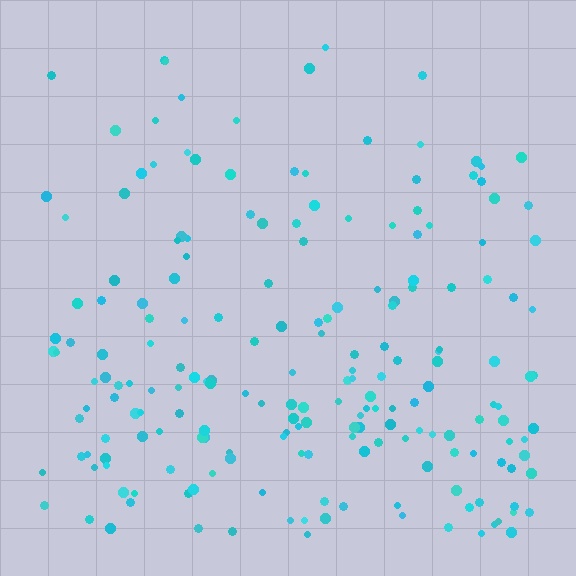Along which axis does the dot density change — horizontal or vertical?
Vertical.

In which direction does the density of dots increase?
From top to bottom, with the bottom side densest.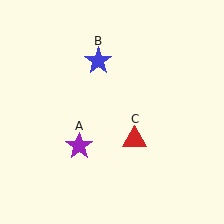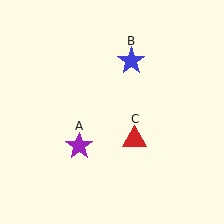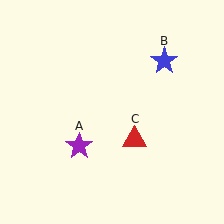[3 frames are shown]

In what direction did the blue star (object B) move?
The blue star (object B) moved right.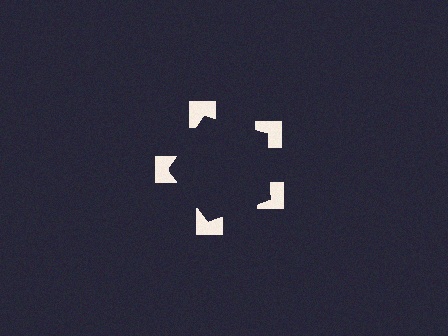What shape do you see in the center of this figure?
An illusory pentagon — its edges are inferred from the aligned wedge cuts in the notched squares, not physically drawn.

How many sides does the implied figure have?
5 sides.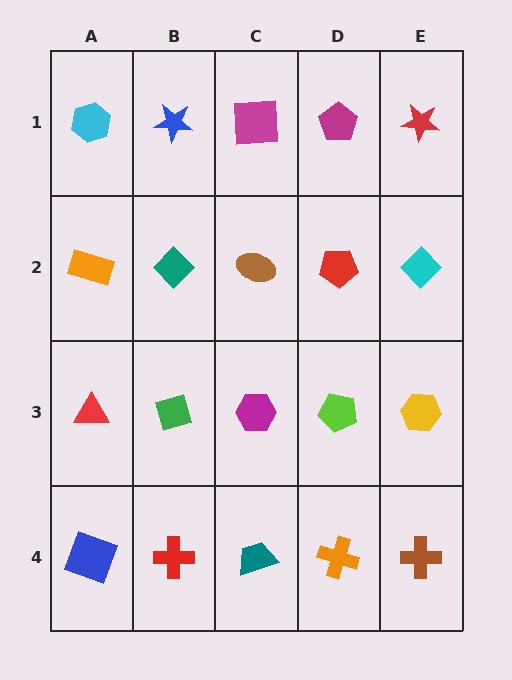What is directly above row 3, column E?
A cyan diamond.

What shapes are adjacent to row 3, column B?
A teal diamond (row 2, column B), a red cross (row 4, column B), a red triangle (row 3, column A), a magenta hexagon (row 3, column C).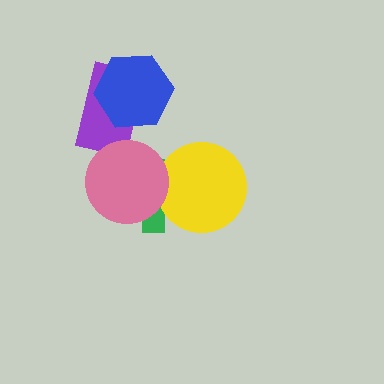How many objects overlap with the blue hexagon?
1 object overlaps with the blue hexagon.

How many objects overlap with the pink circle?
3 objects overlap with the pink circle.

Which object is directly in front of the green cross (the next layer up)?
The yellow circle is directly in front of the green cross.